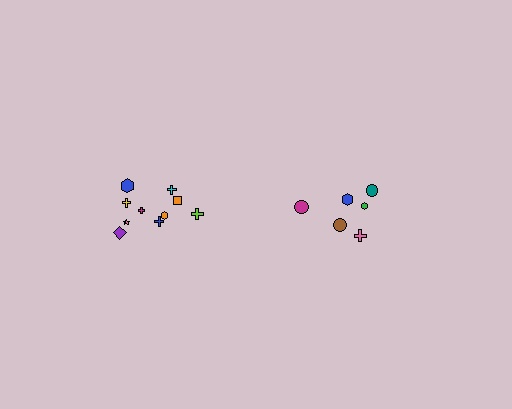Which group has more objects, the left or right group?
The left group.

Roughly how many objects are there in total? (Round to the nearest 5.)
Roughly 15 objects in total.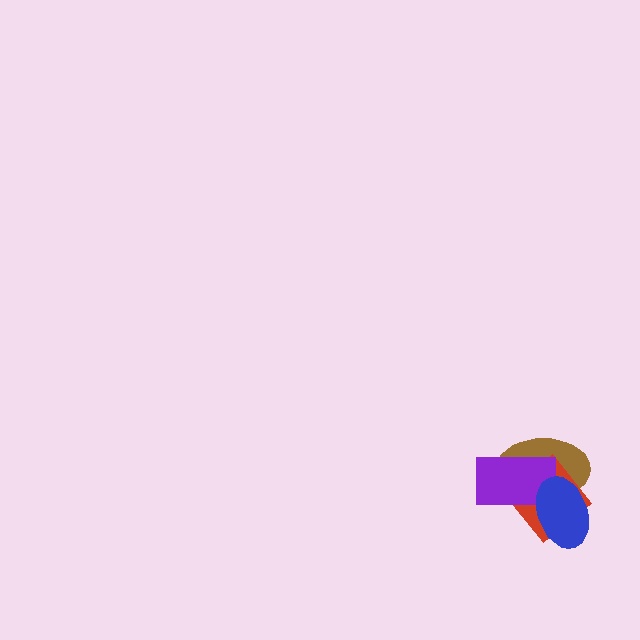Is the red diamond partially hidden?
Yes, it is partially covered by another shape.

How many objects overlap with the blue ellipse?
3 objects overlap with the blue ellipse.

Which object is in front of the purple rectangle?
The blue ellipse is in front of the purple rectangle.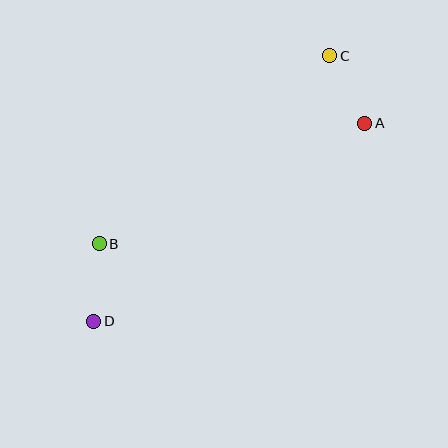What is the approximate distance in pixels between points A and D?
The distance between A and D is approximately 336 pixels.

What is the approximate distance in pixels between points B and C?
The distance between B and C is approximately 297 pixels.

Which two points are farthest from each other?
Points C and D are farthest from each other.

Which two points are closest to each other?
Points A and C are closest to each other.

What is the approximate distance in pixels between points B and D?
The distance between B and D is approximately 78 pixels.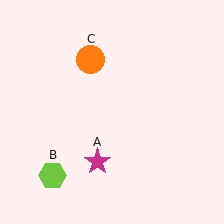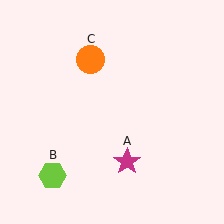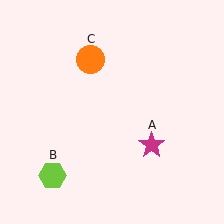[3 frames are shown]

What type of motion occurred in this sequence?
The magenta star (object A) rotated counterclockwise around the center of the scene.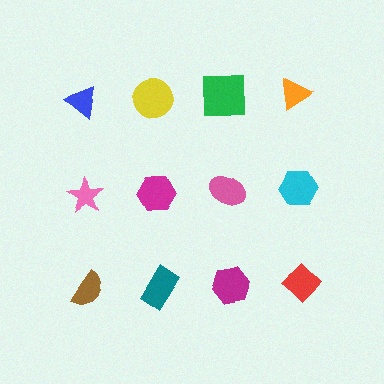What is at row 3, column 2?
A teal rectangle.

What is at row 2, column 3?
A pink ellipse.